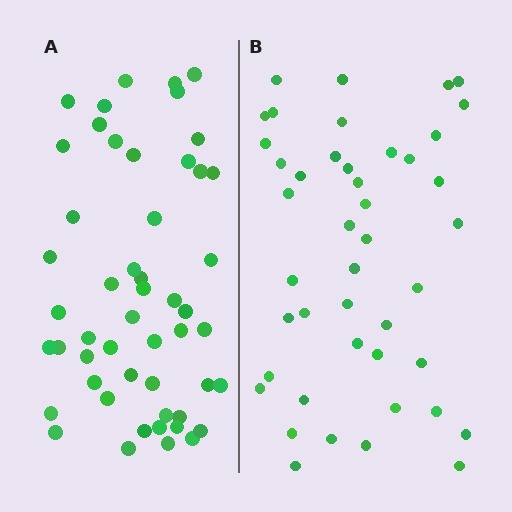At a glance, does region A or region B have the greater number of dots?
Region A (the left region) has more dots.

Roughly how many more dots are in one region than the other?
Region A has roughly 8 or so more dots than region B.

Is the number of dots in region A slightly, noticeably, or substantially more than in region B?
Region A has only slightly more — the two regions are fairly close. The ratio is roughly 1.2 to 1.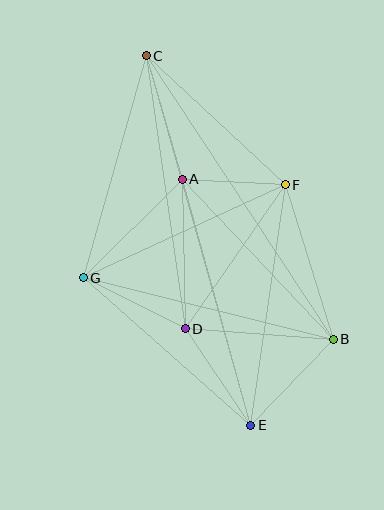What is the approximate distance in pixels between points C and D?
The distance between C and D is approximately 276 pixels.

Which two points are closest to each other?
Points A and F are closest to each other.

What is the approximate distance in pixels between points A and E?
The distance between A and E is approximately 256 pixels.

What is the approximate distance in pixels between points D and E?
The distance between D and E is approximately 117 pixels.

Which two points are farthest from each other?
Points C and E are farthest from each other.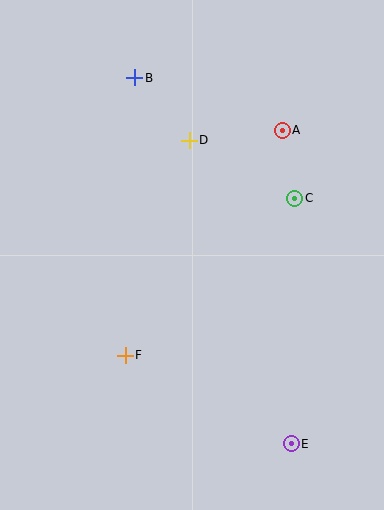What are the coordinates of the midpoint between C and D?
The midpoint between C and D is at (242, 169).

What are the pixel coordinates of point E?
Point E is at (291, 444).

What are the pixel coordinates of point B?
Point B is at (135, 78).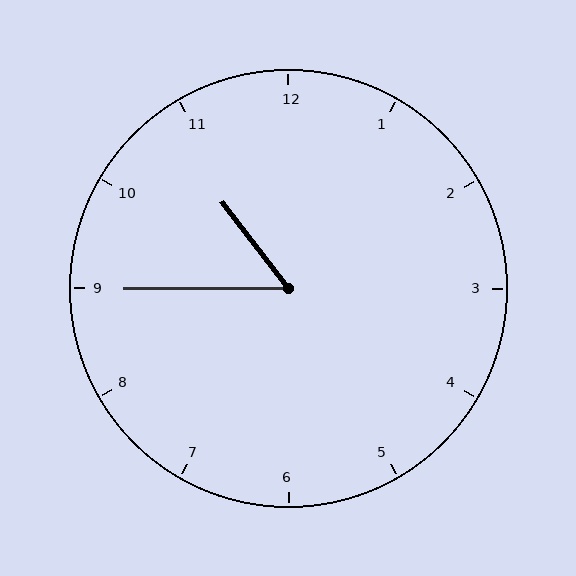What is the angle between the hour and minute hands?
Approximately 52 degrees.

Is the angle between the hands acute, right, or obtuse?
It is acute.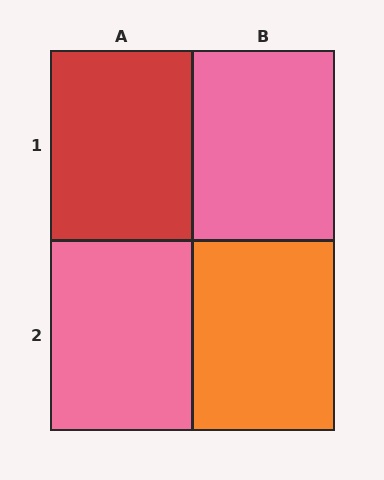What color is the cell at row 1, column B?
Pink.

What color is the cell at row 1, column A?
Red.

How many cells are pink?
2 cells are pink.